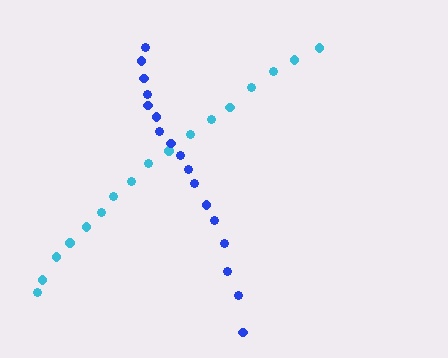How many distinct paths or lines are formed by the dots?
There are 2 distinct paths.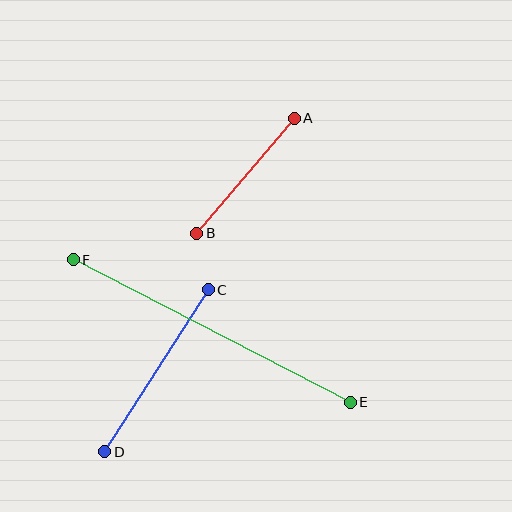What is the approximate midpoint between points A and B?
The midpoint is at approximately (246, 176) pixels.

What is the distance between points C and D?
The distance is approximately 192 pixels.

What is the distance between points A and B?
The distance is approximately 151 pixels.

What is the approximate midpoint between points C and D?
The midpoint is at approximately (156, 371) pixels.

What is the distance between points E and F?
The distance is approximately 311 pixels.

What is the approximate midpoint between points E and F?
The midpoint is at approximately (212, 331) pixels.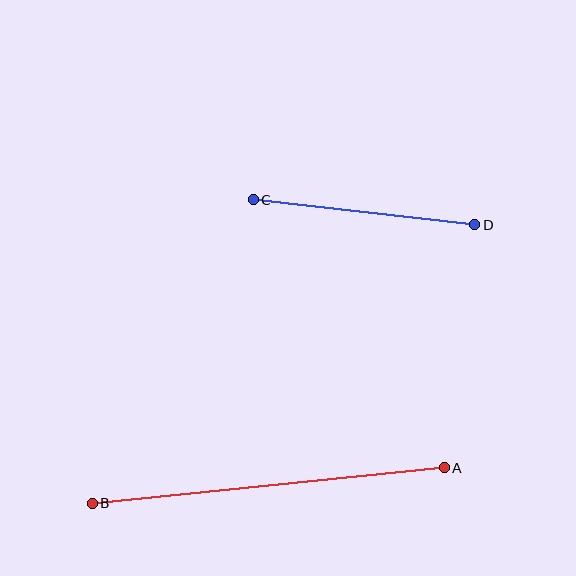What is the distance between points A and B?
The distance is approximately 354 pixels.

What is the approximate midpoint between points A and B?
The midpoint is at approximately (268, 486) pixels.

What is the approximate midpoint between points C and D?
The midpoint is at approximately (364, 212) pixels.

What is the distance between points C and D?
The distance is approximately 223 pixels.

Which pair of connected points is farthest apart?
Points A and B are farthest apart.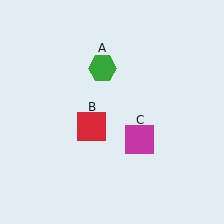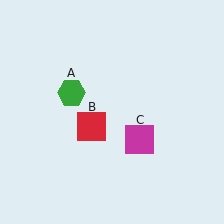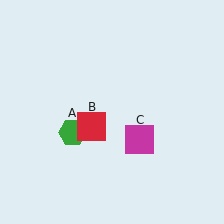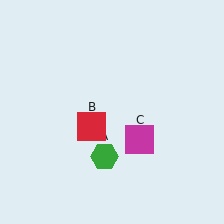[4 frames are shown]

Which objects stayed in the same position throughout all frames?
Red square (object B) and magenta square (object C) remained stationary.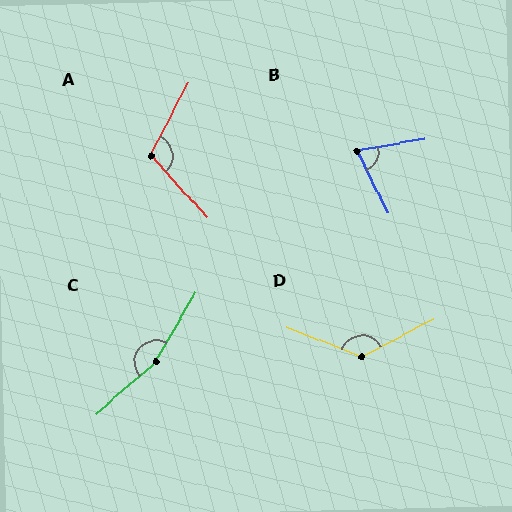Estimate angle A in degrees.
Approximately 110 degrees.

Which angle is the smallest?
B, at approximately 74 degrees.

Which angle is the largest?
C, at approximately 161 degrees.